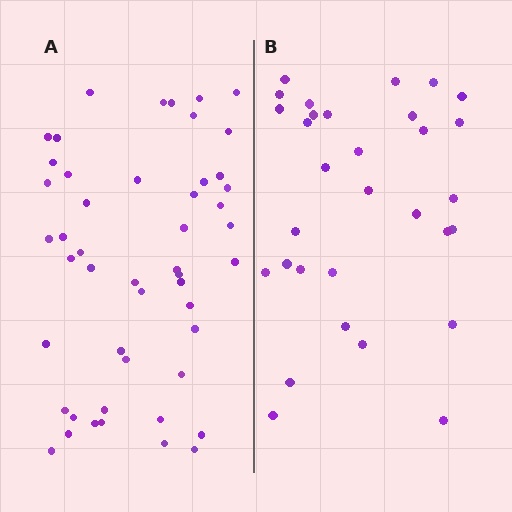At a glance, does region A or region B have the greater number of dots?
Region A (the left region) has more dots.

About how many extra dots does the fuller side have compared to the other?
Region A has approximately 20 more dots than region B.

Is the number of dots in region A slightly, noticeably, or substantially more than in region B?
Region A has substantially more. The ratio is roughly 1.6 to 1.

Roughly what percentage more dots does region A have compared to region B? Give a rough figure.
About 60% more.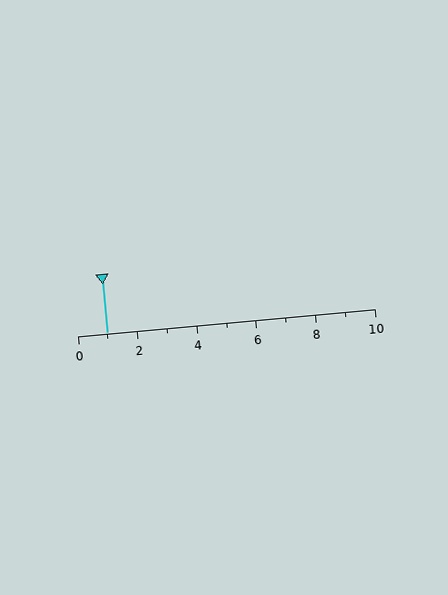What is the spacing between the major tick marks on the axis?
The major ticks are spaced 2 apart.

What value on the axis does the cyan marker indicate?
The marker indicates approximately 1.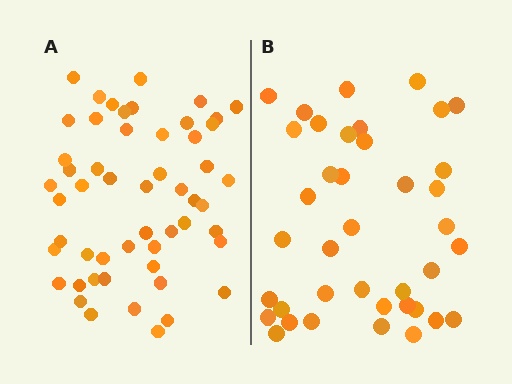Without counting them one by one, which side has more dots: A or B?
Region A (the left region) has more dots.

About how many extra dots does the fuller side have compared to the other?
Region A has approximately 15 more dots than region B.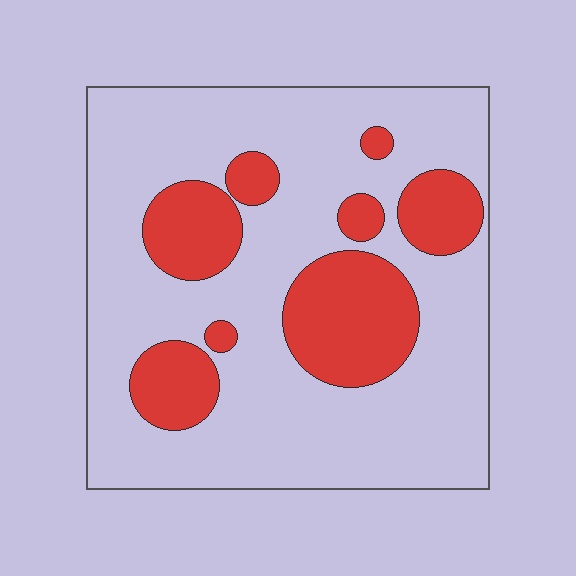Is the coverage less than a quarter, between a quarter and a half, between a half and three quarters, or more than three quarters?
Between a quarter and a half.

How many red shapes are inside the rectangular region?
8.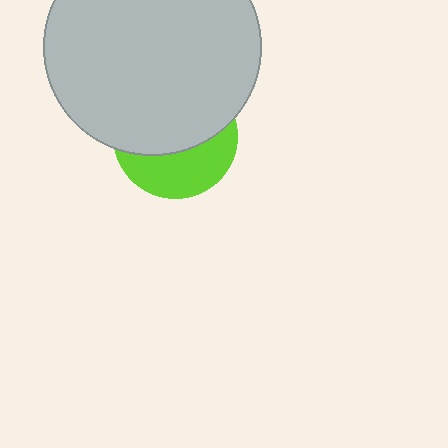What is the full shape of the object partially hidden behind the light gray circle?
The partially hidden object is a lime circle.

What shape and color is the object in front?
The object in front is a light gray circle.